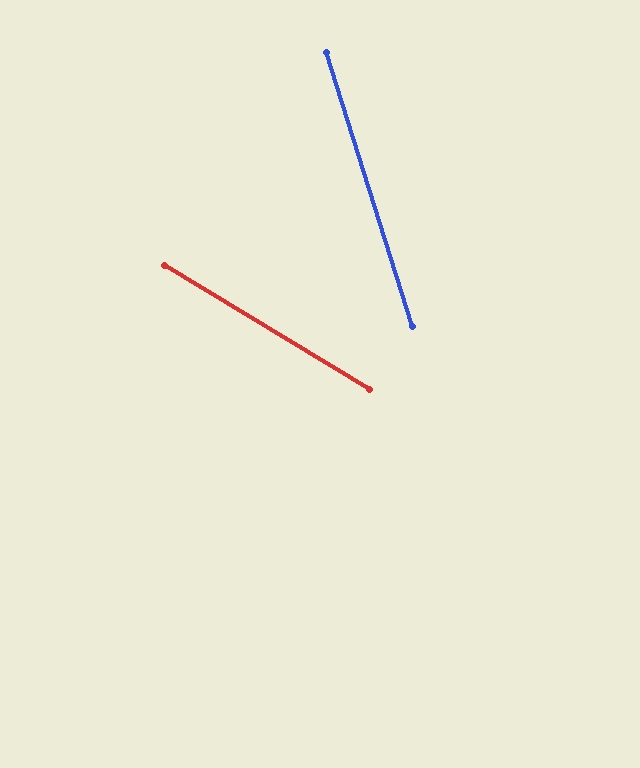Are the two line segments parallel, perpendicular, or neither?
Neither parallel nor perpendicular — they differ by about 41°.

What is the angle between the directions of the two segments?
Approximately 41 degrees.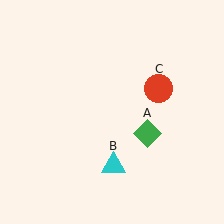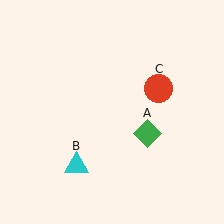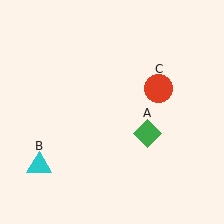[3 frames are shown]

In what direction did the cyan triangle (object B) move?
The cyan triangle (object B) moved left.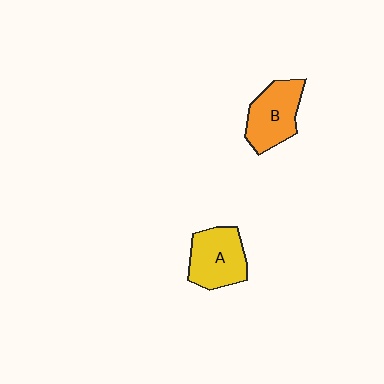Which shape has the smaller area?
Shape B (orange).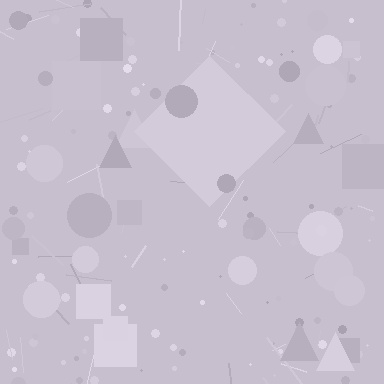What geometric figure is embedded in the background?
A diamond is embedded in the background.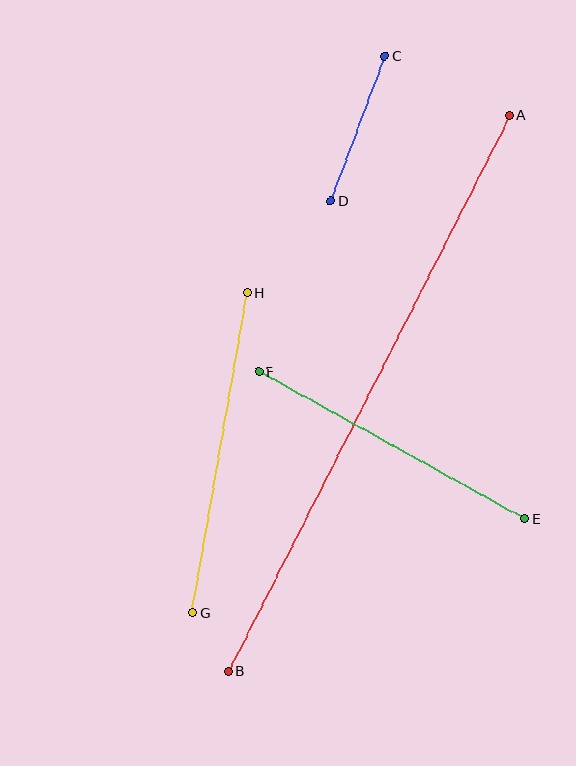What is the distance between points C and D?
The distance is approximately 154 pixels.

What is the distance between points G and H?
The distance is approximately 325 pixels.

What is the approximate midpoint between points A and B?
The midpoint is at approximately (369, 394) pixels.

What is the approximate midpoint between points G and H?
The midpoint is at approximately (220, 453) pixels.